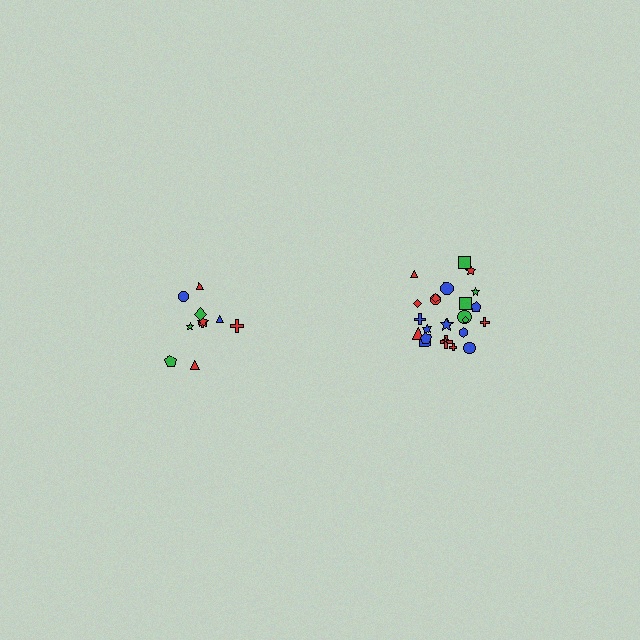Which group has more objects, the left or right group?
The right group.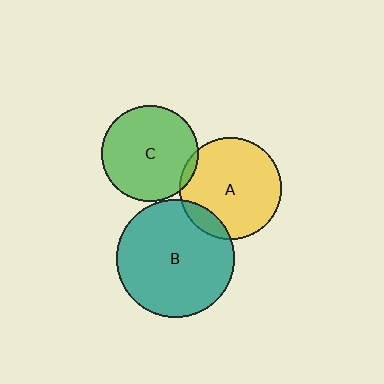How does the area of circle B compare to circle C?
Approximately 1.5 times.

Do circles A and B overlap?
Yes.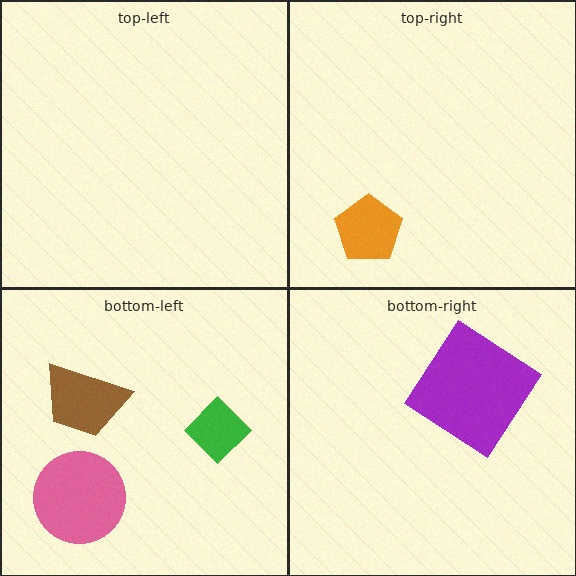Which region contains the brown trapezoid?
The bottom-left region.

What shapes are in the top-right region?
The orange pentagon.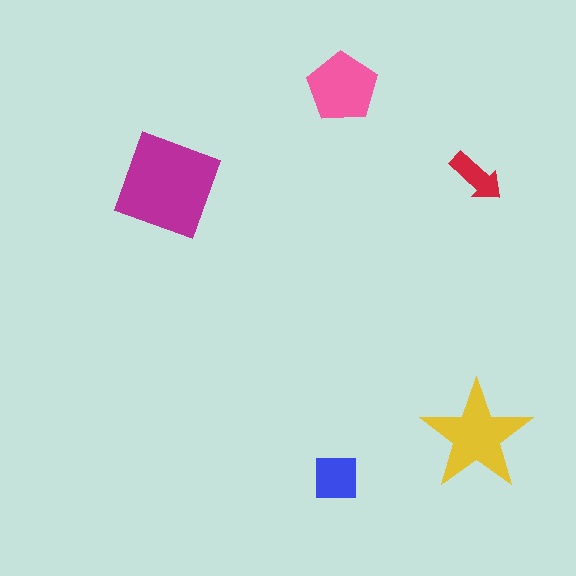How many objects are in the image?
There are 5 objects in the image.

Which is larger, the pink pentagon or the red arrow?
The pink pentagon.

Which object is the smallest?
The red arrow.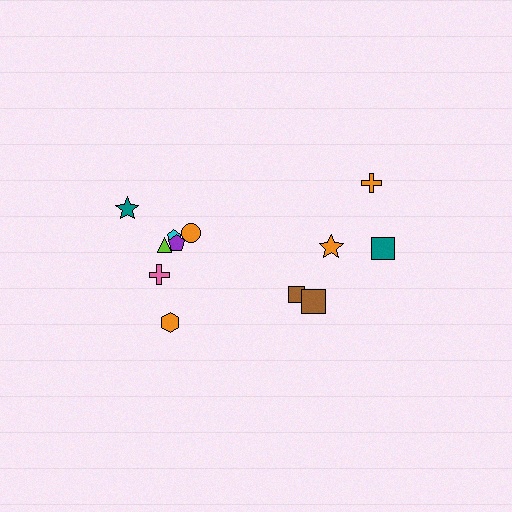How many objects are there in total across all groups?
There are 12 objects.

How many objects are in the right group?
There are 5 objects.